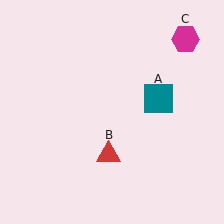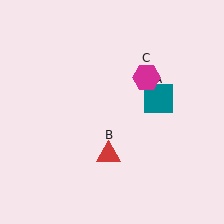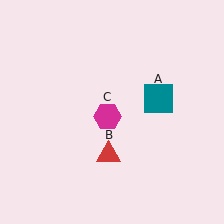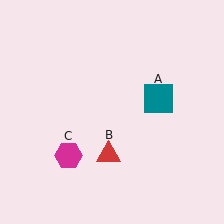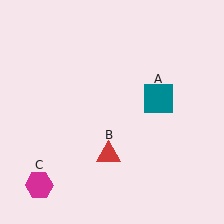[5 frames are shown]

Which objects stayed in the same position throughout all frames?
Teal square (object A) and red triangle (object B) remained stationary.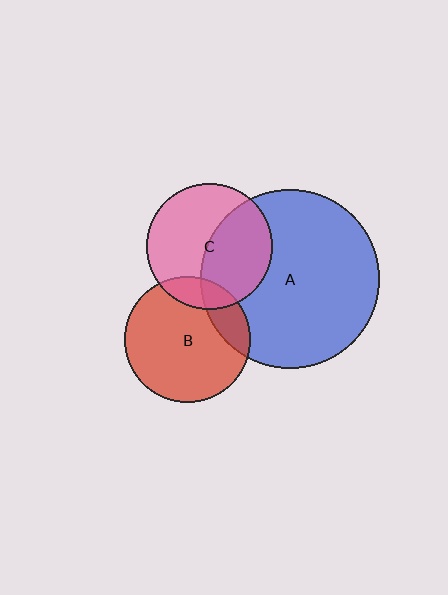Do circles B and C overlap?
Yes.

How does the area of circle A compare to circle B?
Approximately 2.0 times.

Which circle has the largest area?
Circle A (blue).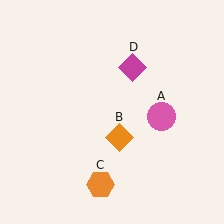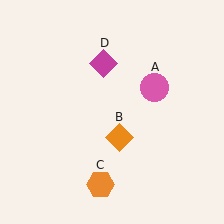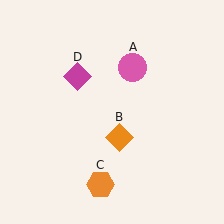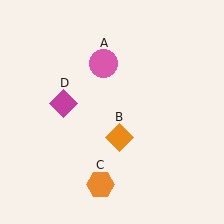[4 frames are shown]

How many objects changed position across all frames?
2 objects changed position: pink circle (object A), magenta diamond (object D).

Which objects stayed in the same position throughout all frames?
Orange diamond (object B) and orange hexagon (object C) remained stationary.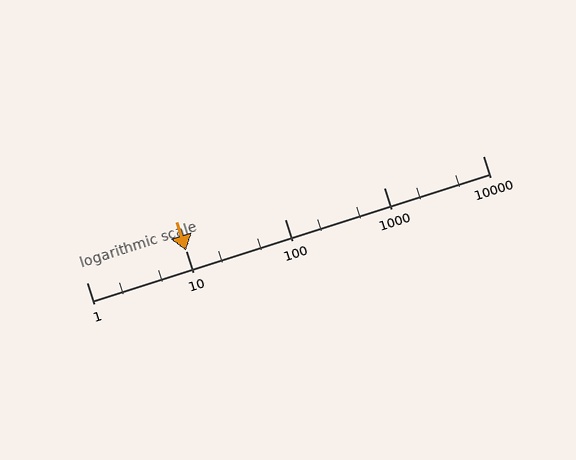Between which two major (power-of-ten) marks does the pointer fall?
The pointer is between 10 and 100.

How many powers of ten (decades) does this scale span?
The scale spans 4 decades, from 1 to 10000.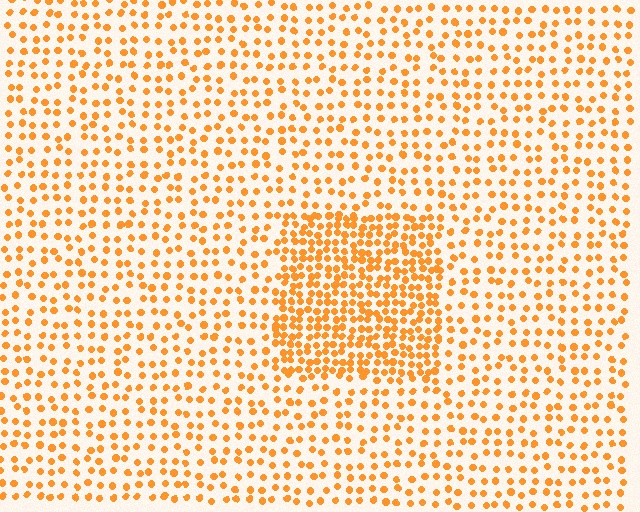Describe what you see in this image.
The image contains small orange elements arranged at two different densities. A rectangle-shaped region is visible where the elements are more densely packed than the surrounding area.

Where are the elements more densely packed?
The elements are more densely packed inside the rectangle boundary.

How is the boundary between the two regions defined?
The boundary is defined by a change in element density (approximately 2.1x ratio). All elements are the same color, size, and shape.